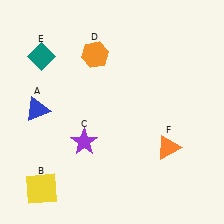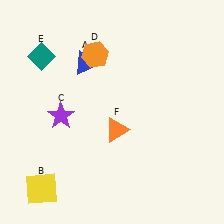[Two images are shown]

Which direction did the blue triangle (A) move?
The blue triangle (A) moved right.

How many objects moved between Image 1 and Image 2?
3 objects moved between the two images.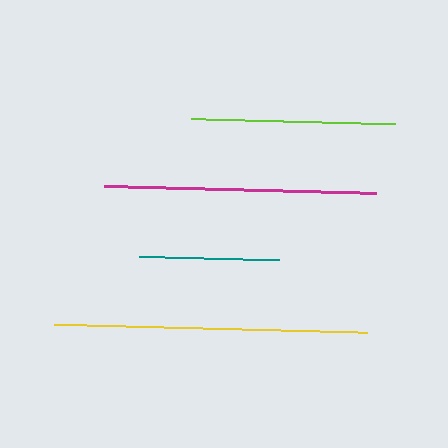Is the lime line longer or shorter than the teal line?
The lime line is longer than the teal line.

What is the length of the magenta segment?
The magenta segment is approximately 271 pixels long.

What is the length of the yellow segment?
The yellow segment is approximately 313 pixels long.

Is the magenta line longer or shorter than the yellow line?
The yellow line is longer than the magenta line.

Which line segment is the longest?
The yellow line is the longest at approximately 313 pixels.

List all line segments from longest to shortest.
From longest to shortest: yellow, magenta, lime, teal.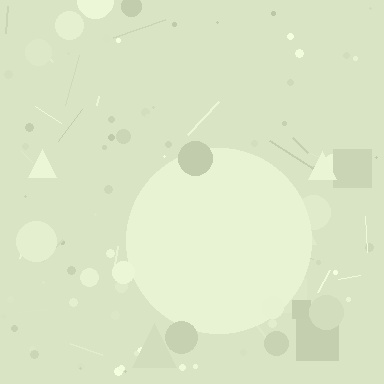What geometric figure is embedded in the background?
A circle is embedded in the background.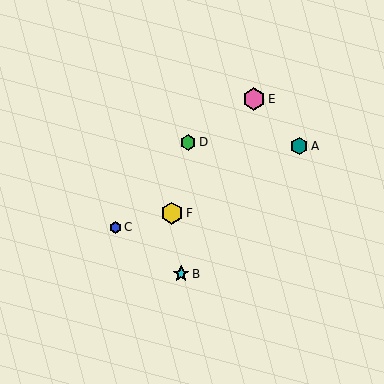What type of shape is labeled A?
Shape A is a teal hexagon.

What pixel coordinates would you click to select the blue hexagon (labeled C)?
Click at (115, 227) to select the blue hexagon C.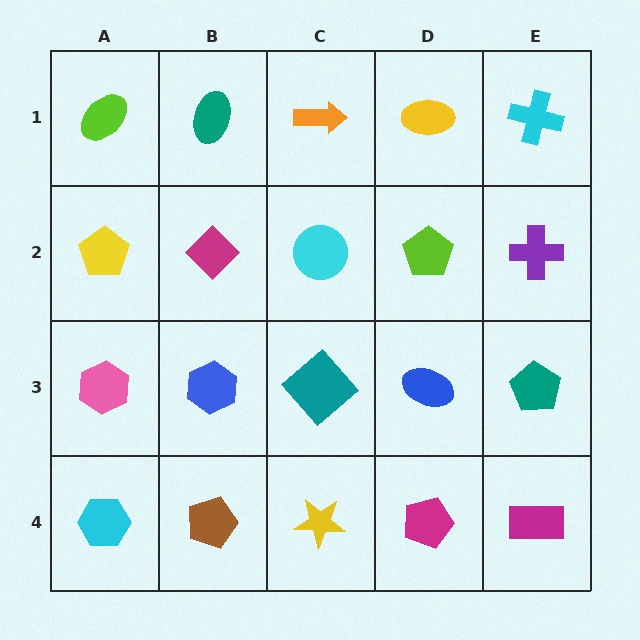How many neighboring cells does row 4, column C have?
3.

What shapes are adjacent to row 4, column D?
A blue ellipse (row 3, column D), a yellow star (row 4, column C), a magenta rectangle (row 4, column E).